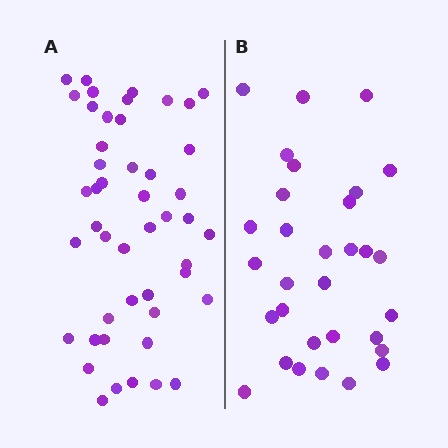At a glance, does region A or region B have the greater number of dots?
Region A (the left region) has more dots.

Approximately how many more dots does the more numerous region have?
Region A has approximately 15 more dots than region B.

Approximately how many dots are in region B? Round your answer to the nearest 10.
About 30 dots. (The exact count is 31, which rounds to 30.)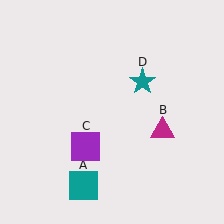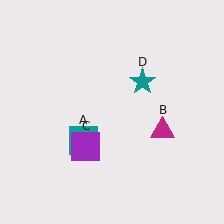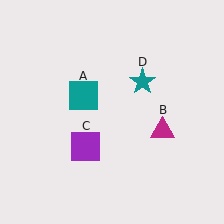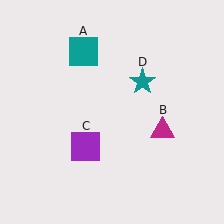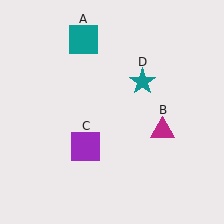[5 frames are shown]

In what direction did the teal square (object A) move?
The teal square (object A) moved up.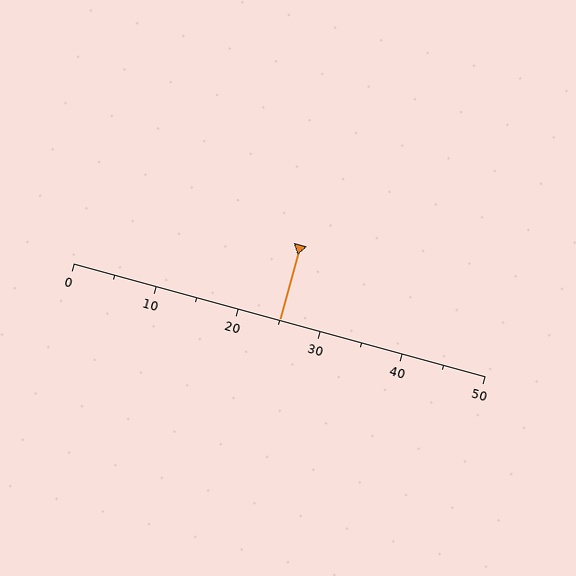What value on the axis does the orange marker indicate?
The marker indicates approximately 25.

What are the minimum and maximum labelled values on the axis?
The axis runs from 0 to 50.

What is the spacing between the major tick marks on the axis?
The major ticks are spaced 10 apart.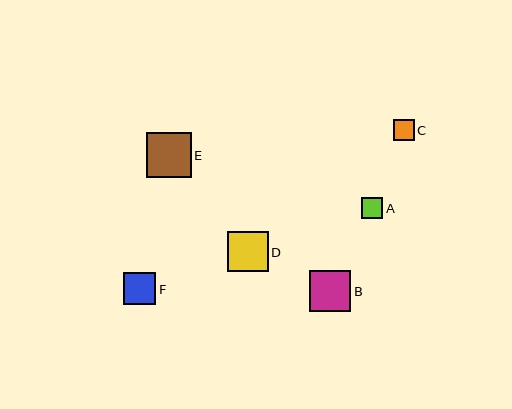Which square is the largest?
Square E is the largest with a size of approximately 45 pixels.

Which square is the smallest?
Square C is the smallest with a size of approximately 21 pixels.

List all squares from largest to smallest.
From largest to smallest: E, B, D, F, A, C.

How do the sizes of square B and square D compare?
Square B and square D are approximately the same size.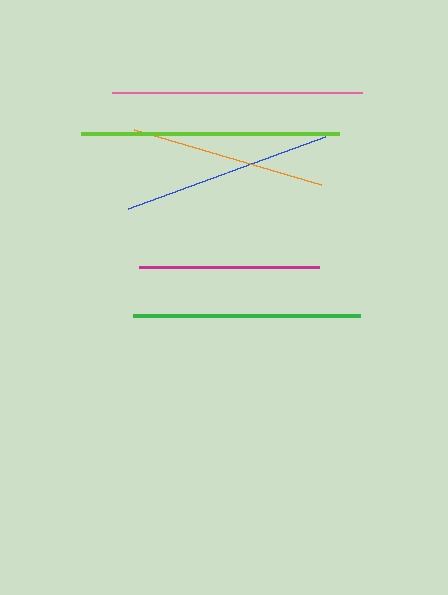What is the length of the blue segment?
The blue segment is approximately 210 pixels long.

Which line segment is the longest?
The lime line is the longest at approximately 258 pixels.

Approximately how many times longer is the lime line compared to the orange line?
The lime line is approximately 1.3 times the length of the orange line.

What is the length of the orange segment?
The orange segment is approximately 195 pixels long.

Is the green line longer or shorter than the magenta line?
The green line is longer than the magenta line.